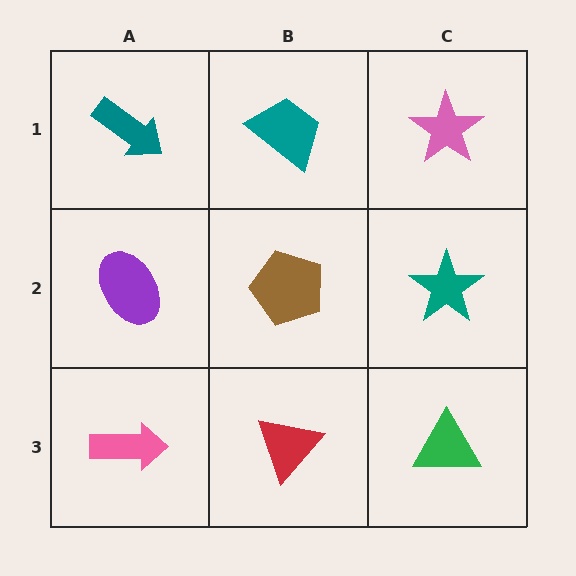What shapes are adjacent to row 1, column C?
A teal star (row 2, column C), a teal trapezoid (row 1, column B).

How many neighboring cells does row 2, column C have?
3.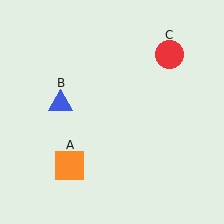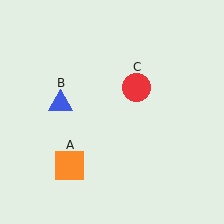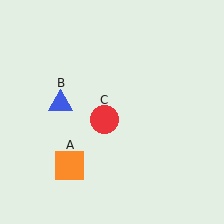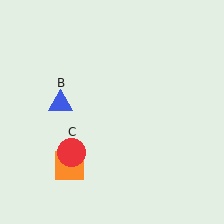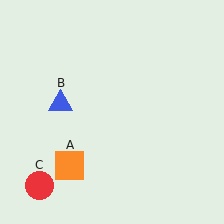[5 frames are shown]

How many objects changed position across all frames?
1 object changed position: red circle (object C).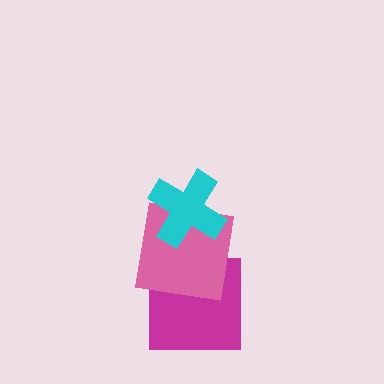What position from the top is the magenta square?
The magenta square is 3rd from the top.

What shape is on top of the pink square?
The cyan cross is on top of the pink square.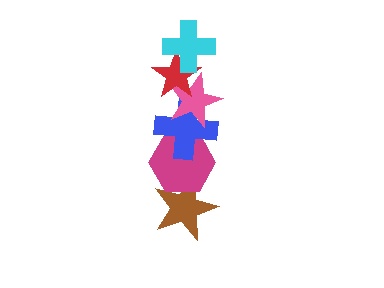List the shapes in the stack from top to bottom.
From top to bottom: the cyan cross, the red star, the pink star, the blue cross, the magenta hexagon, the brown star.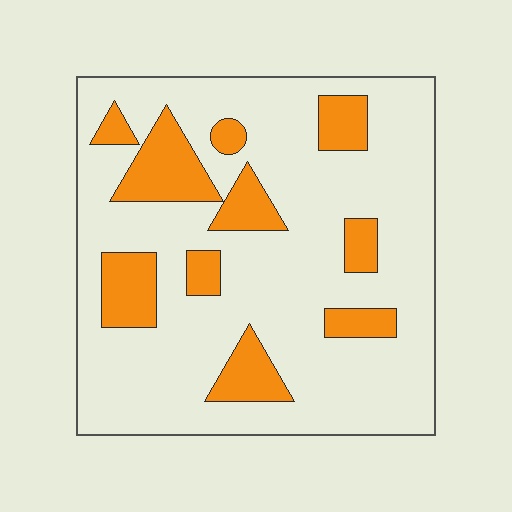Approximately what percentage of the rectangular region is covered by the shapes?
Approximately 20%.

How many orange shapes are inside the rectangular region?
10.